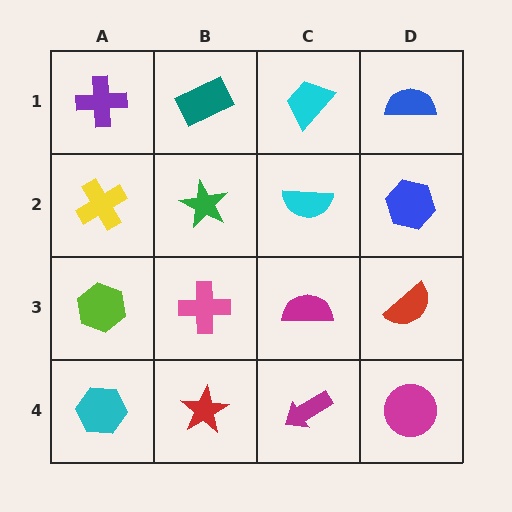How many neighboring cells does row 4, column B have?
3.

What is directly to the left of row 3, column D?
A magenta semicircle.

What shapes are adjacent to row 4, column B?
A pink cross (row 3, column B), a cyan hexagon (row 4, column A), a magenta arrow (row 4, column C).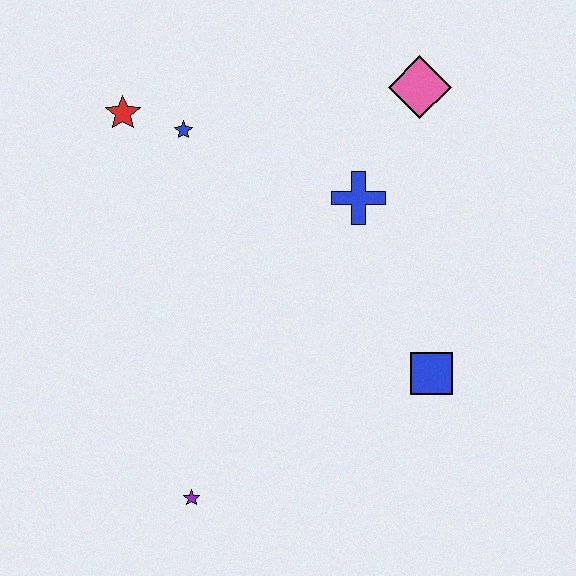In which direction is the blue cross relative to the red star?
The blue cross is to the right of the red star.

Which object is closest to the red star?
The blue star is closest to the red star.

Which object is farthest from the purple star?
The pink diamond is farthest from the purple star.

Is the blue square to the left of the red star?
No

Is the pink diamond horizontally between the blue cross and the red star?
No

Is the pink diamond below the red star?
No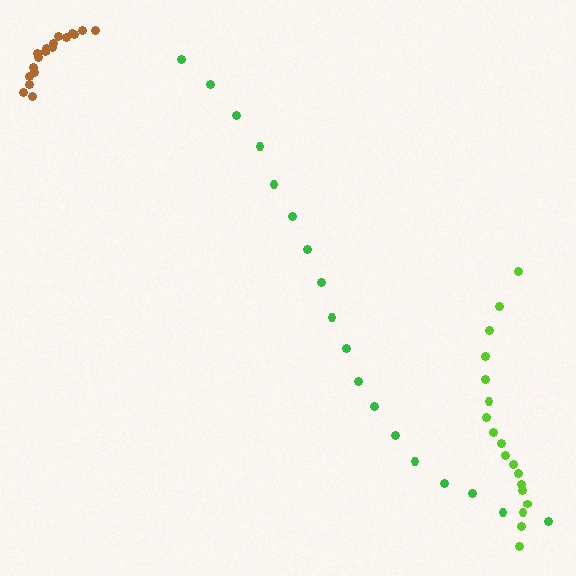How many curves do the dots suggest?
There are 3 distinct paths.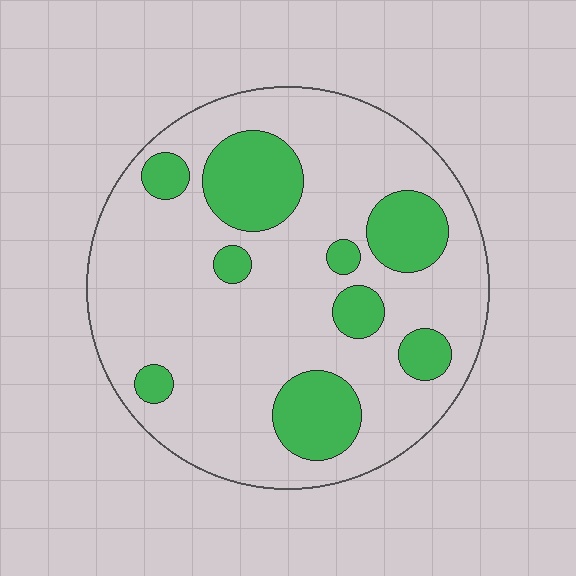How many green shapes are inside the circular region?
9.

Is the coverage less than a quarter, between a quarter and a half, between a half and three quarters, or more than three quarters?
Less than a quarter.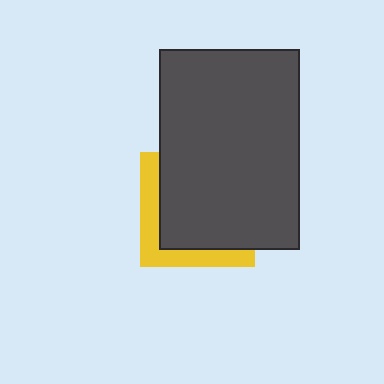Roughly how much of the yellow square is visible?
A small part of it is visible (roughly 30%).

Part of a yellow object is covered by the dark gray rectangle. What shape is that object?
It is a square.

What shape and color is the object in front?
The object in front is a dark gray rectangle.